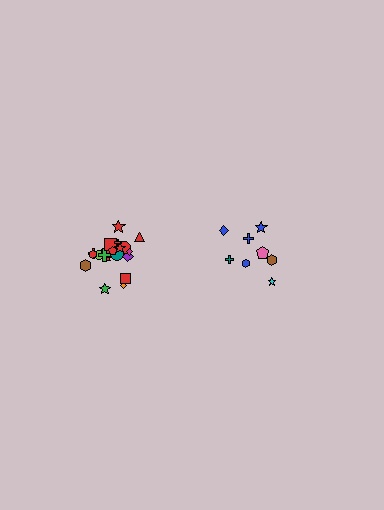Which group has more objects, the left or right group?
The left group.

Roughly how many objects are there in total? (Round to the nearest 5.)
Roughly 30 objects in total.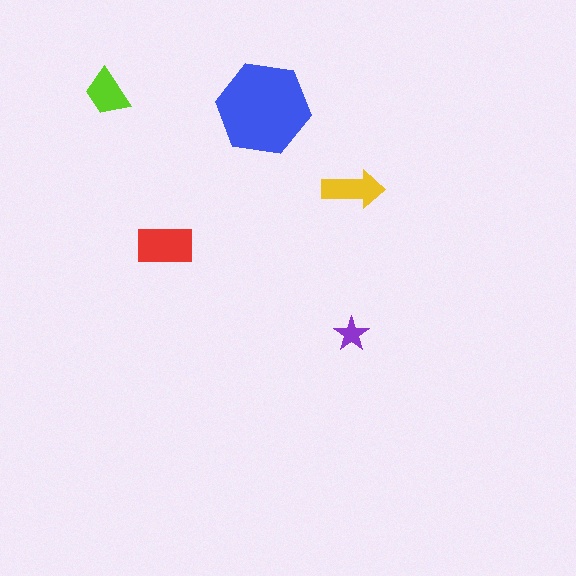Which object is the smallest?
The purple star.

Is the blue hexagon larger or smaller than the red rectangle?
Larger.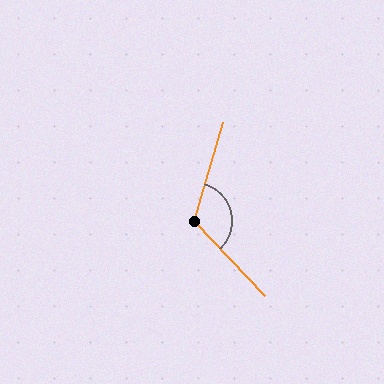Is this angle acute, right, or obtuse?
It is obtuse.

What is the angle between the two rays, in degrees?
Approximately 120 degrees.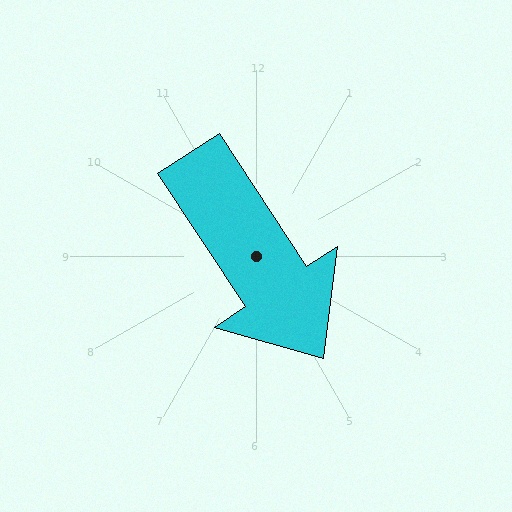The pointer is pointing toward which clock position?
Roughly 5 o'clock.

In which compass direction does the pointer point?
Southeast.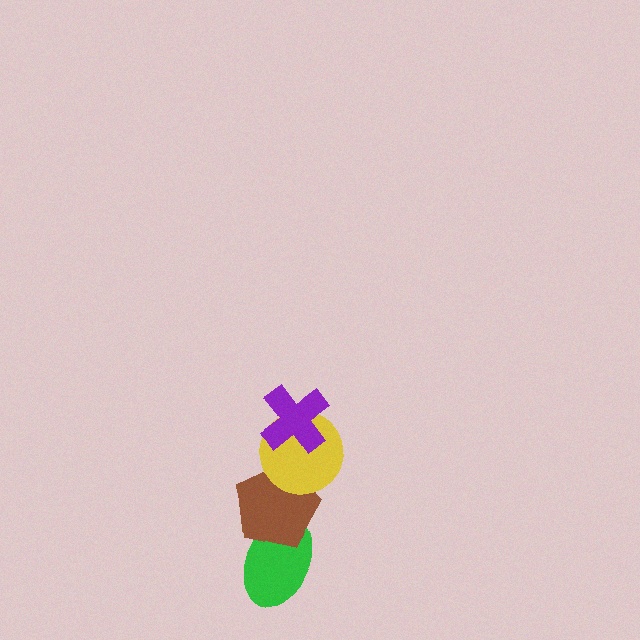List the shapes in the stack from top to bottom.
From top to bottom: the purple cross, the yellow circle, the brown pentagon, the green ellipse.